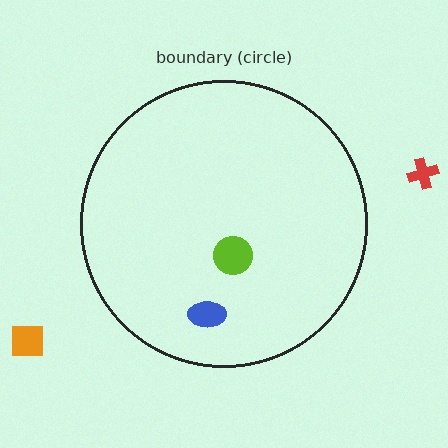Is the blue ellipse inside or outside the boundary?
Inside.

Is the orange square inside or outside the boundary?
Outside.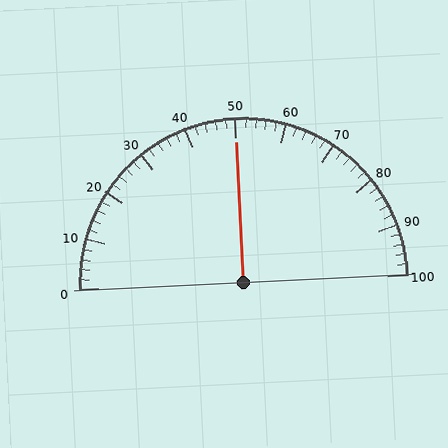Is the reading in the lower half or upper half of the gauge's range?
The reading is in the upper half of the range (0 to 100).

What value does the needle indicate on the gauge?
The needle indicates approximately 50.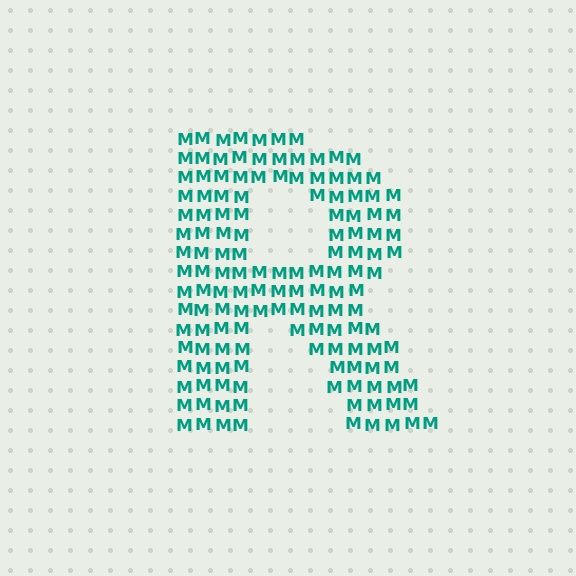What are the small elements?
The small elements are letter M's.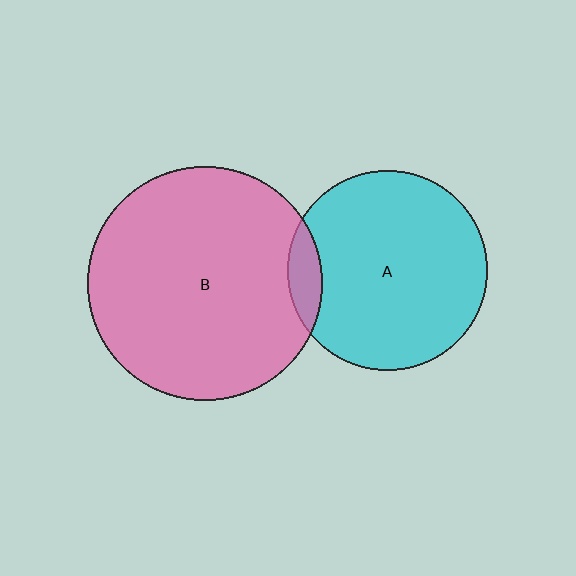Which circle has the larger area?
Circle B (pink).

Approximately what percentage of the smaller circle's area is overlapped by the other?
Approximately 10%.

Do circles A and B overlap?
Yes.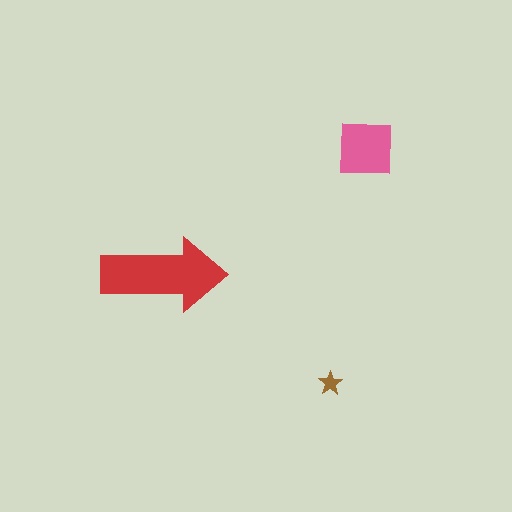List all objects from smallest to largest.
The brown star, the pink square, the red arrow.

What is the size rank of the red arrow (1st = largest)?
1st.